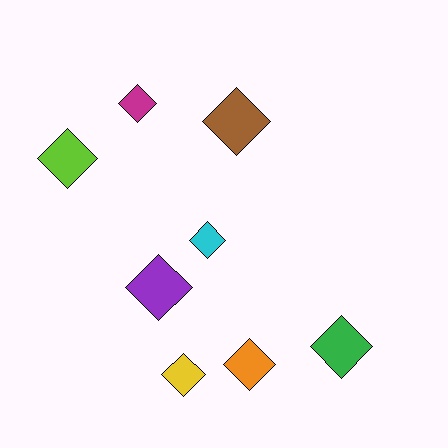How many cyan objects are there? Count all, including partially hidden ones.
There is 1 cyan object.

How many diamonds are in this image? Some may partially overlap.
There are 8 diamonds.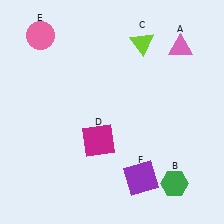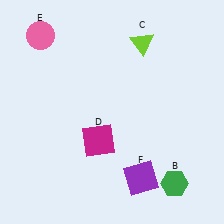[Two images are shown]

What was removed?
The pink triangle (A) was removed in Image 2.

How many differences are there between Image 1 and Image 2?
There is 1 difference between the two images.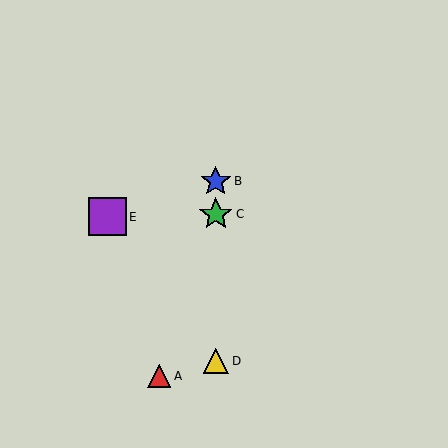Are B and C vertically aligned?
Yes, both are at x≈216.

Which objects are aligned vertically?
Objects B, C, D are aligned vertically.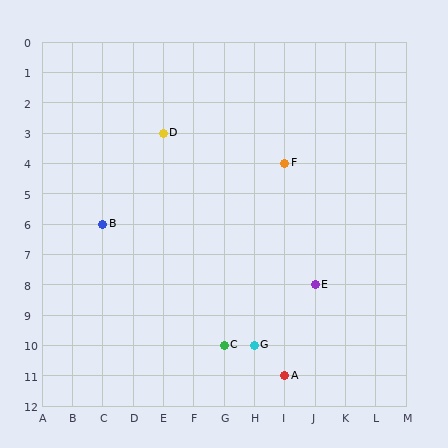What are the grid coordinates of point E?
Point E is at grid coordinates (J, 8).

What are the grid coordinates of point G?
Point G is at grid coordinates (H, 10).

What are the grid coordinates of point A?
Point A is at grid coordinates (I, 11).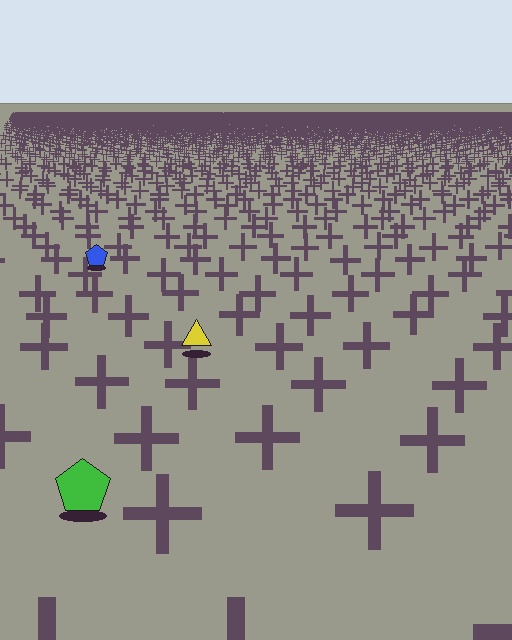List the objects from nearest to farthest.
From nearest to farthest: the green pentagon, the yellow triangle, the blue pentagon.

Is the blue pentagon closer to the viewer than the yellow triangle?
No. The yellow triangle is closer — you can tell from the texture gradient: the ground texture is coarser near it.